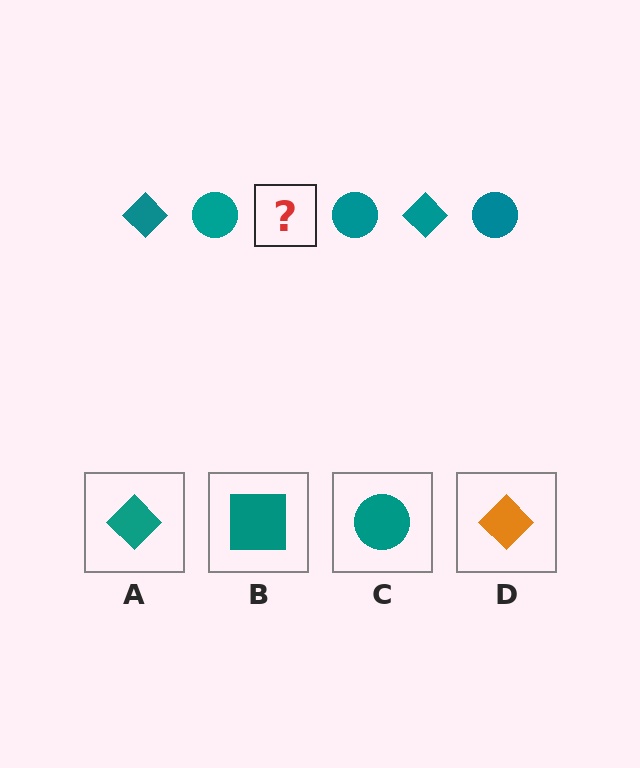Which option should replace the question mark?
Option A.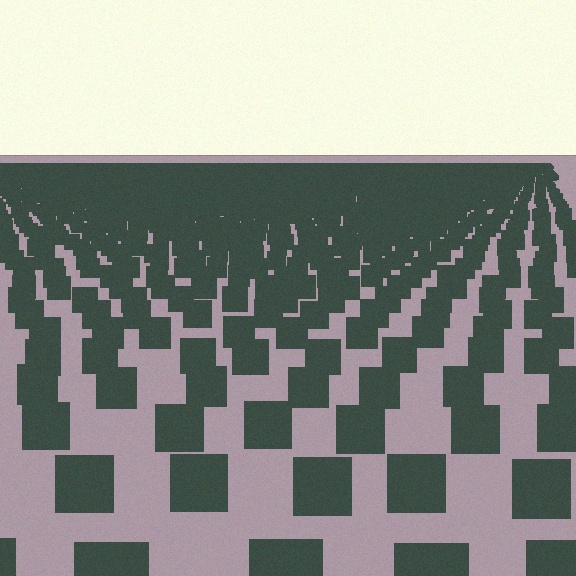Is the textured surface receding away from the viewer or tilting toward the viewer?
The surface is receding away from the viewer. Texture elements get smaller and denser toward the top.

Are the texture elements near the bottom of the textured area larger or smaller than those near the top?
Larger. Near the bottom, elements are closer to the viewer and appear at a bigger on-screen size.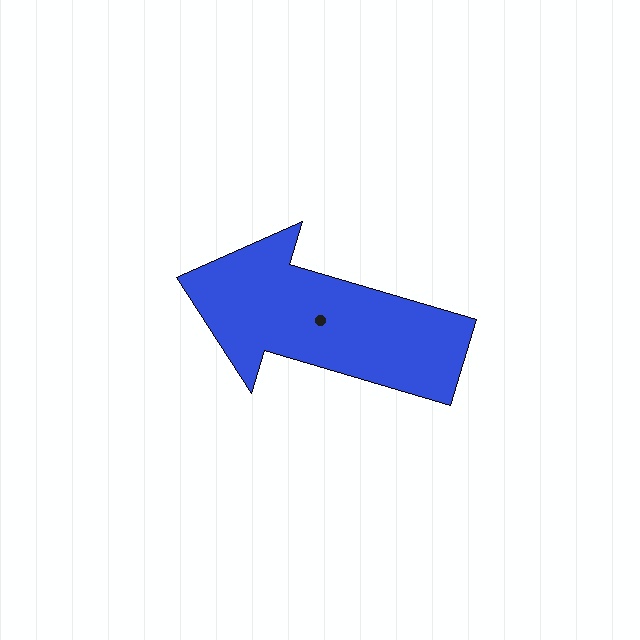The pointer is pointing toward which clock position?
Roughly 10 o'clock.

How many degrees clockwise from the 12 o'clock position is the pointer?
Approximately 286 degrees.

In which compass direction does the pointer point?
West.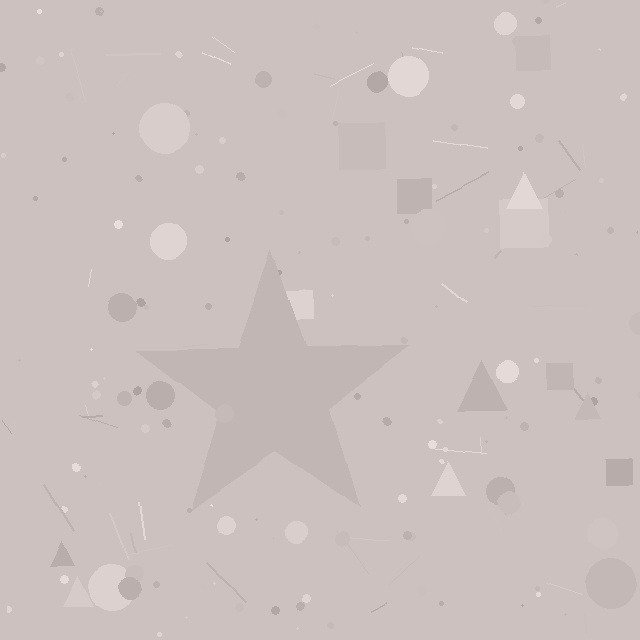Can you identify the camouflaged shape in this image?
The camouflaged shape is a star.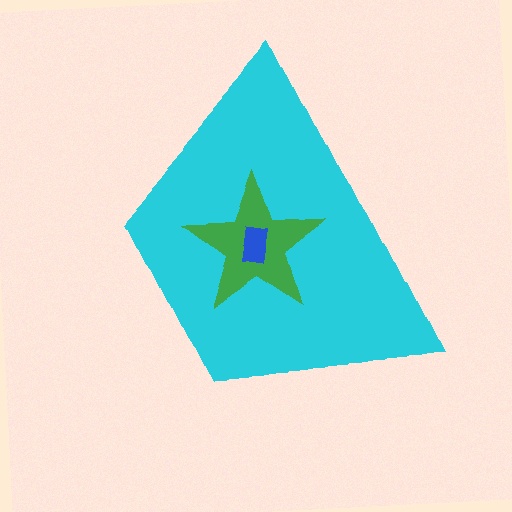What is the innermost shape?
The blue rectangle.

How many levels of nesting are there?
3.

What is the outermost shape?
The cyan trapezoid.